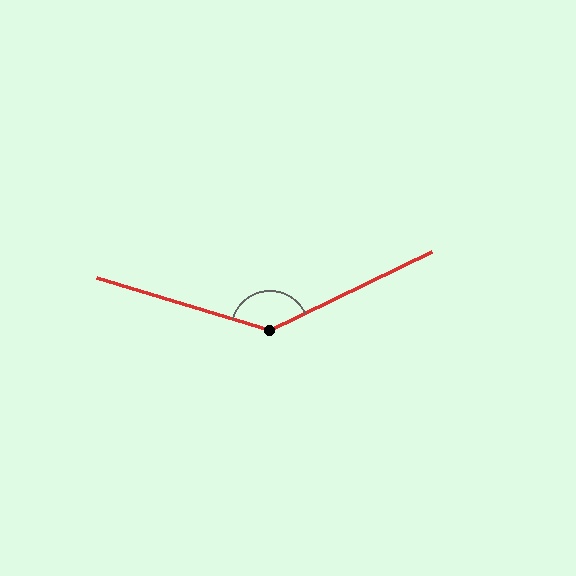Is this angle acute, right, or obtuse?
It is obtuse.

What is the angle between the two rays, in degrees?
Approximately 137 degrees.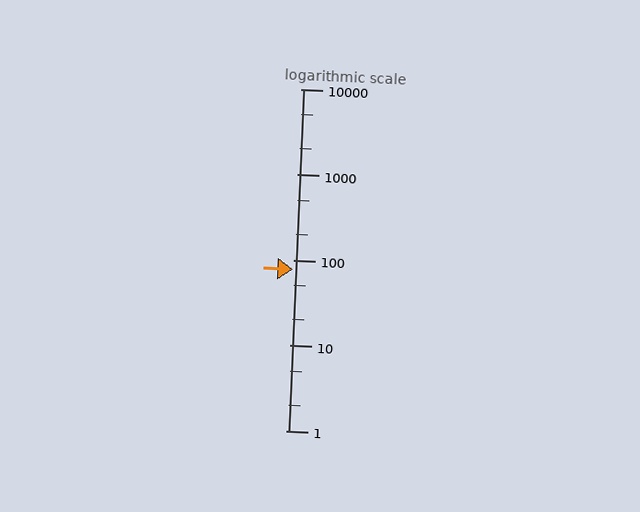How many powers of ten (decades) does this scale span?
The scale spans 4 decades, from 1 to 10000.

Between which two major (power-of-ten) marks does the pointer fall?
The pointer is between 10 and 100.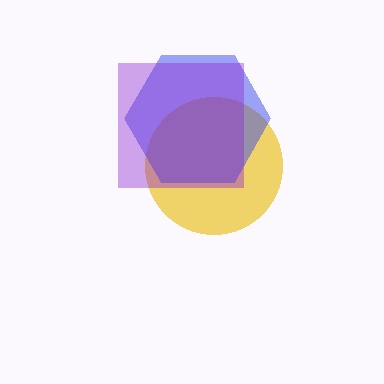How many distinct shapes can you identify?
There are 3 distinct shapes: a yellow circle, a blue hexagon, a purple square.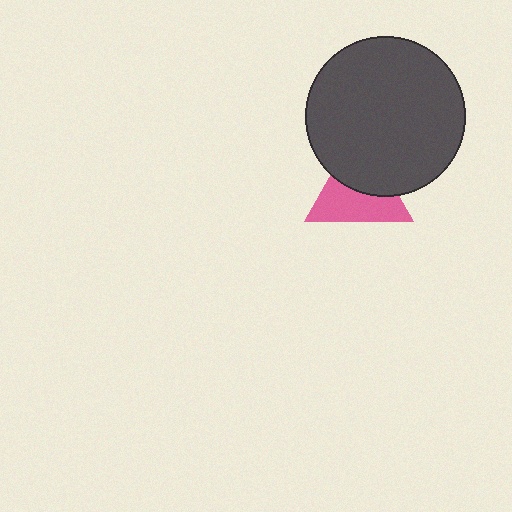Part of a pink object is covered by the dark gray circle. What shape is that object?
It is a triangle.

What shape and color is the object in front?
The object in front is a dark gray circle.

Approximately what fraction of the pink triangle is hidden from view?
Roughly 46% of the pink triangle is hidden behind the dark gray circle.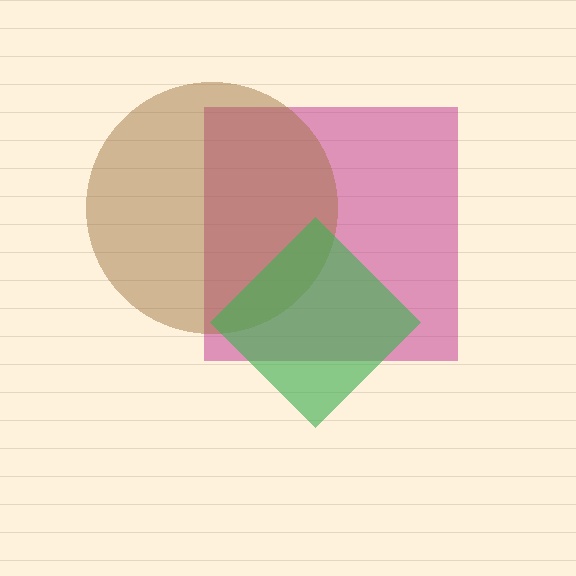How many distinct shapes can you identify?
There are 3 distinct shapes: a magenta square, a brown circle, a green diamond.